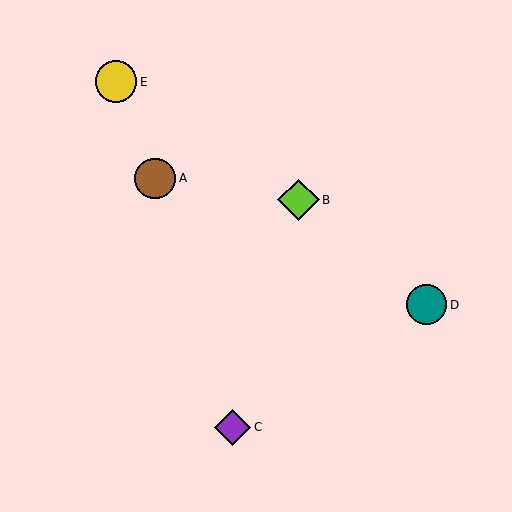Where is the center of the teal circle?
The center of the teal circle is at (426, 305).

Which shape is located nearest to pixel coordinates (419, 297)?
The teal circle (labeled D) at (426, 305) is nearest to that location.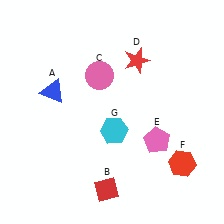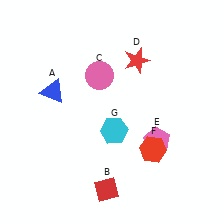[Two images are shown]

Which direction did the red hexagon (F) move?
The red hexagon (F) moved left.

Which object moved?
The red hexagon (F) moved left.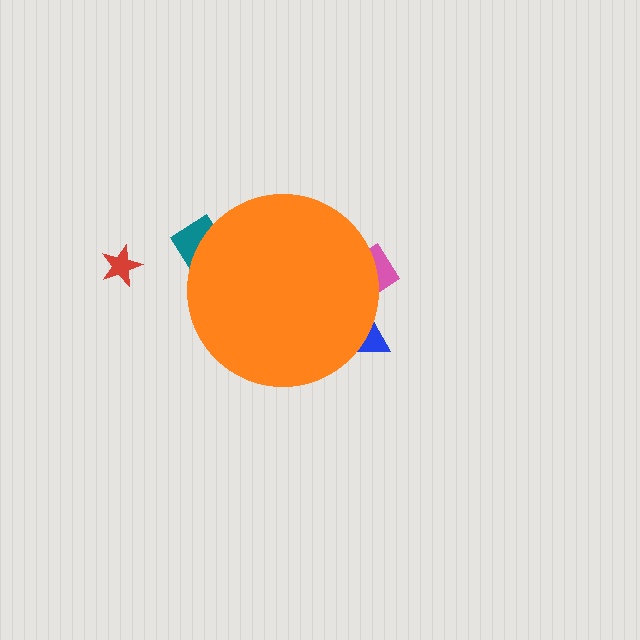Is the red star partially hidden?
No, the red star is fully visible.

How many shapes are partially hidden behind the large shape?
3 shapes are partially hidden.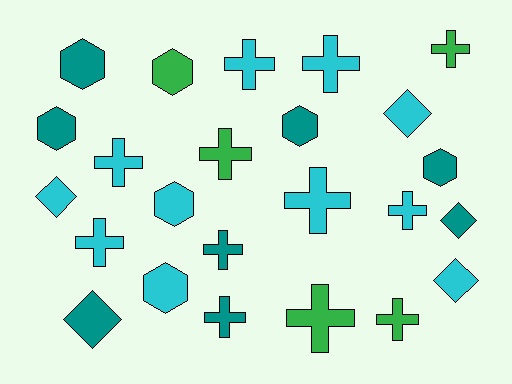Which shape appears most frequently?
Cross, with 12 objects.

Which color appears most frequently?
Cyan, with 11 objects.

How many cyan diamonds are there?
There are 3 cyan diamonds.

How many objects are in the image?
There are 24 objects.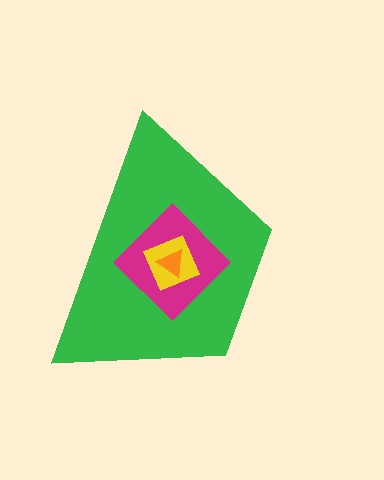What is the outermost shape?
The green trapezoid.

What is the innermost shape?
The orange triangle.